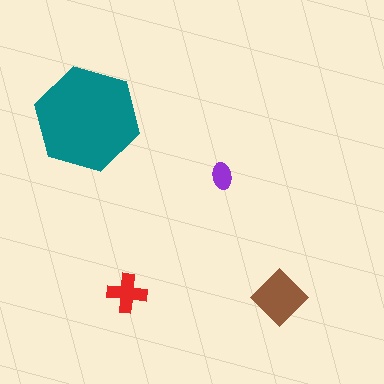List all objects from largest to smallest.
The teal hexagon, the brown diamond, the red cross, the purple ellipse.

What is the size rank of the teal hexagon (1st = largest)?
1st.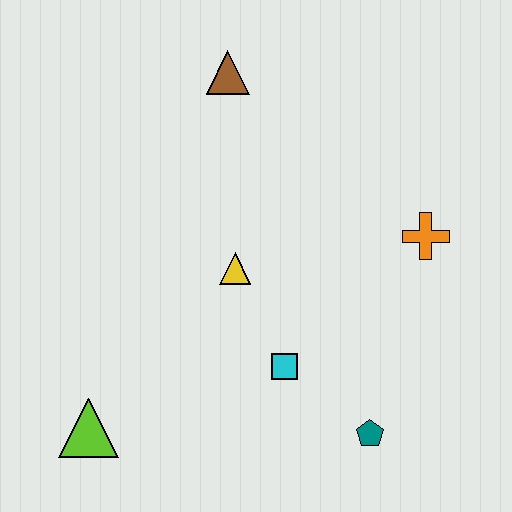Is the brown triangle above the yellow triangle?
Yes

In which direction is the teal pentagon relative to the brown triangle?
The teal pentagon is below the brown triangle.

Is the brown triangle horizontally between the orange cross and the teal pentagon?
No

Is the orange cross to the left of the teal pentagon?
No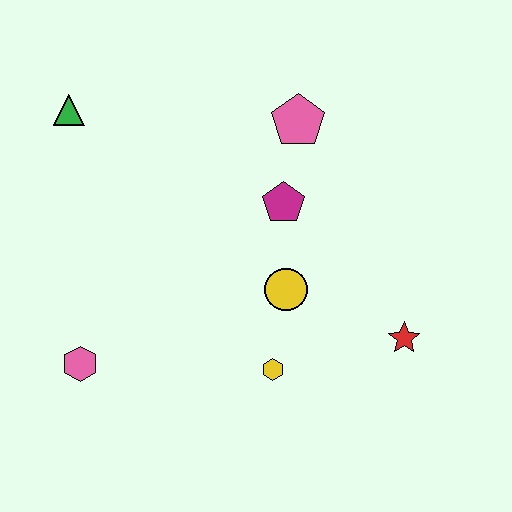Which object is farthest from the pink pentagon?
The pink hexagon is farthest from the pink pentagon.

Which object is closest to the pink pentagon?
The magenta pentagon is closest to the pink pentagon.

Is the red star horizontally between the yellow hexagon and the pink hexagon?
No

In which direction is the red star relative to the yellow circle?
The red star is to the right of the yellow circle.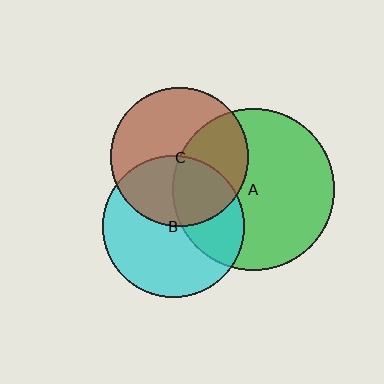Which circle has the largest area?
Circle A (green).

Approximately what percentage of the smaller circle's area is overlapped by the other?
Approximately 40%.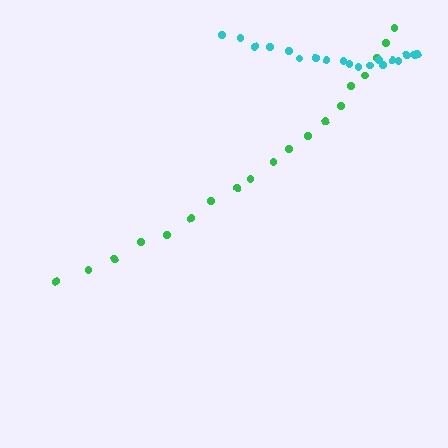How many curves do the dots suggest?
There are 2 distinct paths.